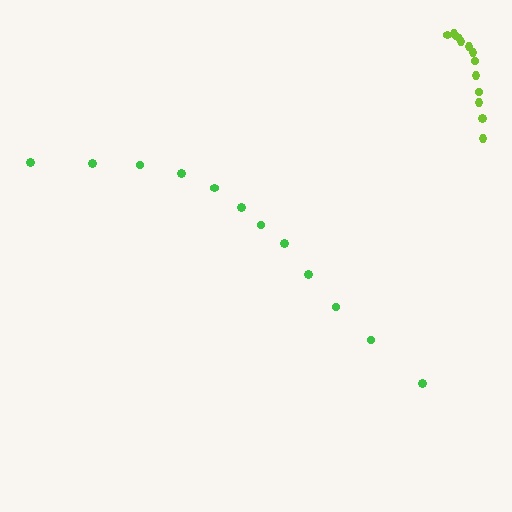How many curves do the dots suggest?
There are 2 distinct paths.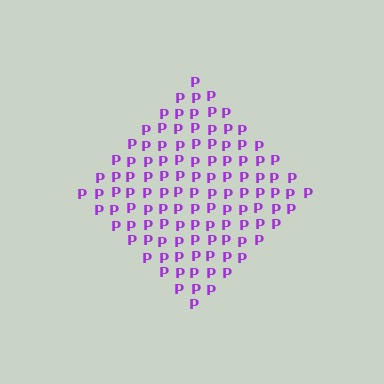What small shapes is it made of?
It is made of small letter P's.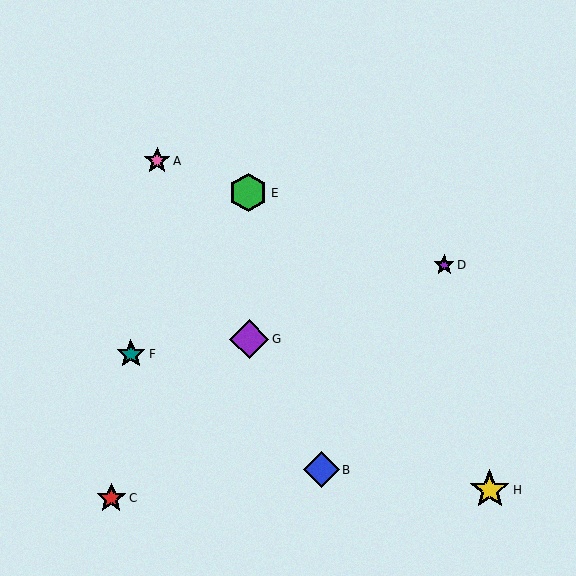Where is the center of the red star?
The center of the red star is at (111, 498).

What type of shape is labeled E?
Shape E is a green hexagon.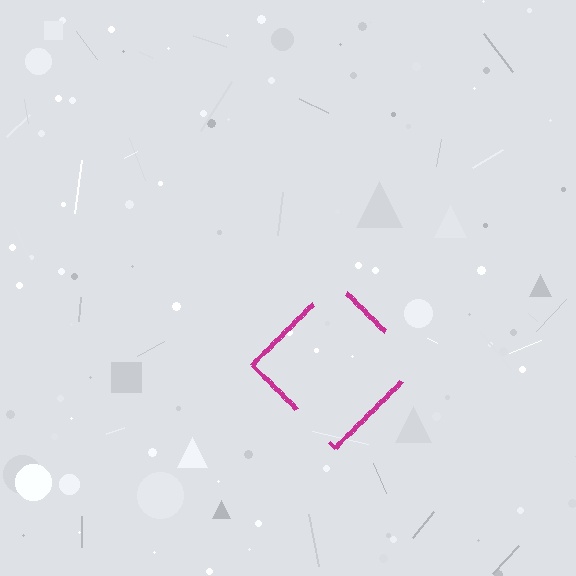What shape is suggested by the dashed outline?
The dashed outline suggests a diamond.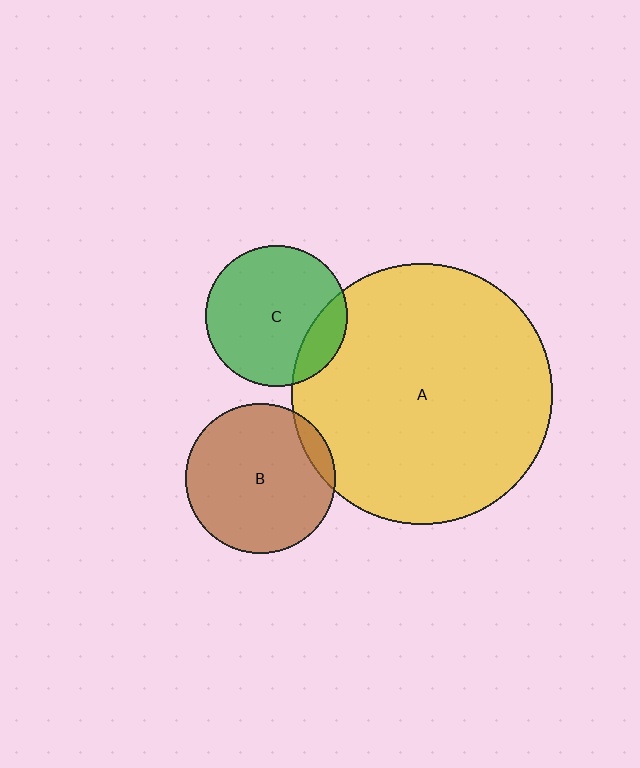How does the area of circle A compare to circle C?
Approximately 3.4 times.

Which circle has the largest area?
Circle A (yellow).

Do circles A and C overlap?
Yes.